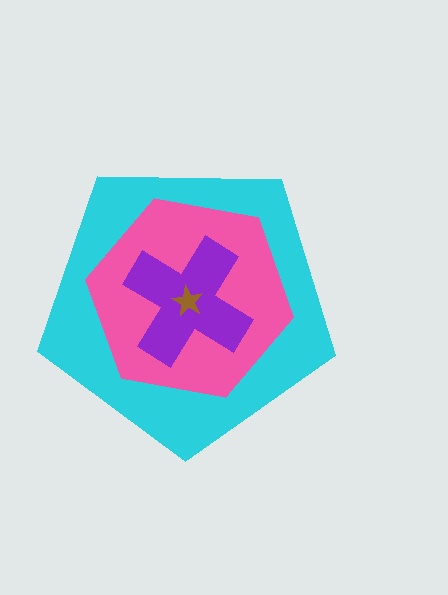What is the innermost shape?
The brown star.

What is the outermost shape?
The cyan pentagon.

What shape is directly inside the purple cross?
The brown star.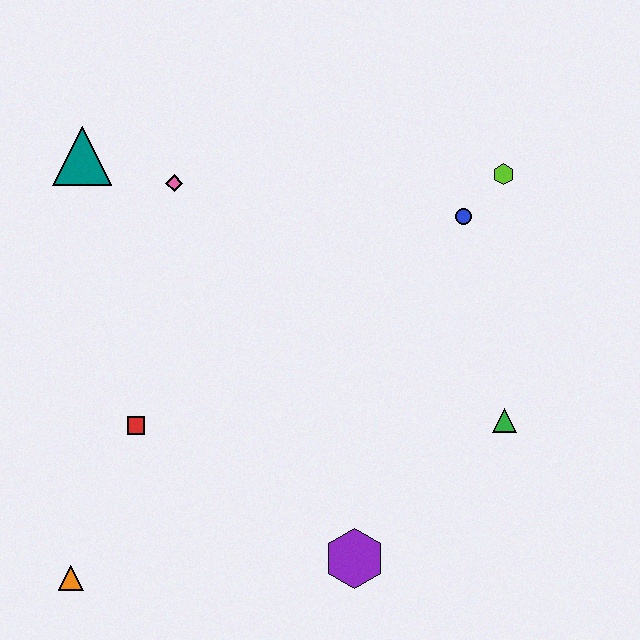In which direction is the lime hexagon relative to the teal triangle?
The lime hexagon is to the right of the teal triangle.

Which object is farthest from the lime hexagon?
The orange triangle is farthest from the lime hexagon.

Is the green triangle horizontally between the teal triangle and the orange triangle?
No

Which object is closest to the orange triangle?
The red square is closest to the orange triangle.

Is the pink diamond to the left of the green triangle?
Yes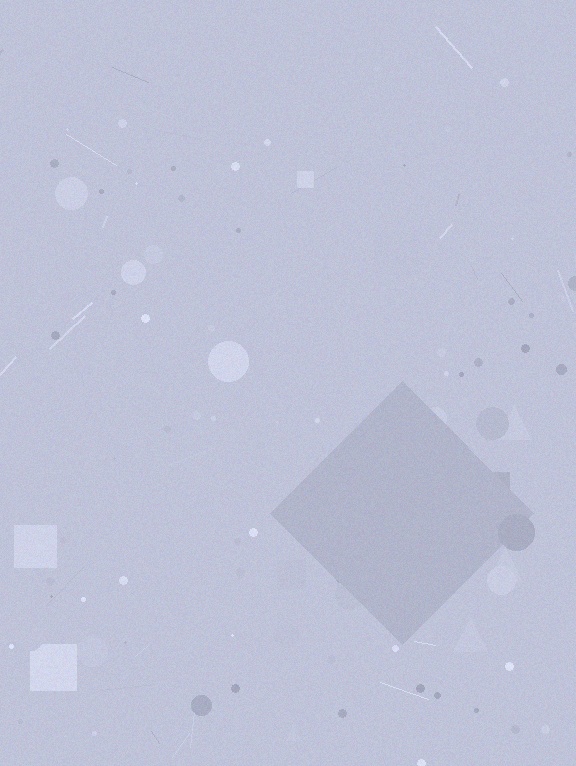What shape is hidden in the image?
A diamond is hidden in the image.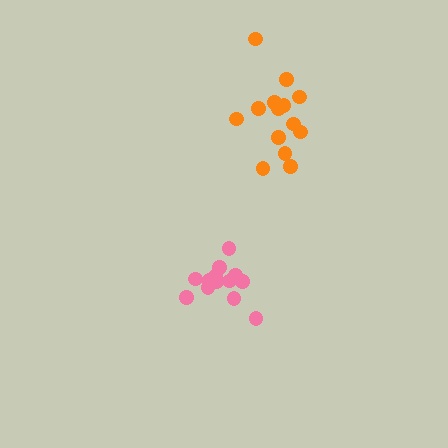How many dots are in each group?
Group 1: 14 dots, Group 2: 13 dots (27 total).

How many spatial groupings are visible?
There are 2 spatial groupings.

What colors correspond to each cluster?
The clusters are colored: orange, pink.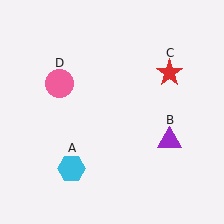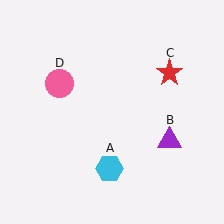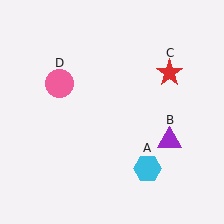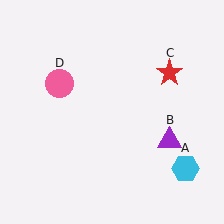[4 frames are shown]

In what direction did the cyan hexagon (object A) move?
The cyan hexagon (object A) moved right.